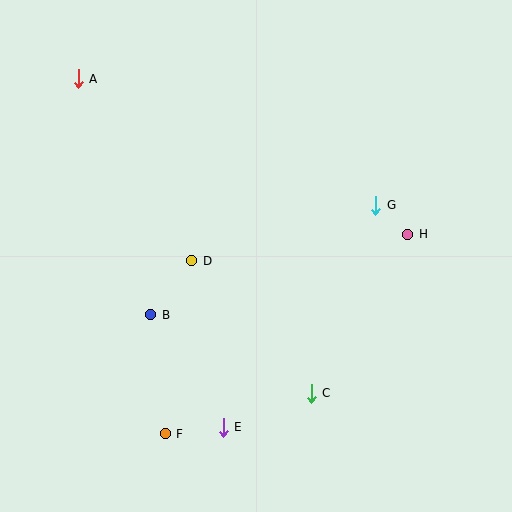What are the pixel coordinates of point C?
Point C is at (311, 393).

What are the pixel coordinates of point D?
Point D is at (192, 261).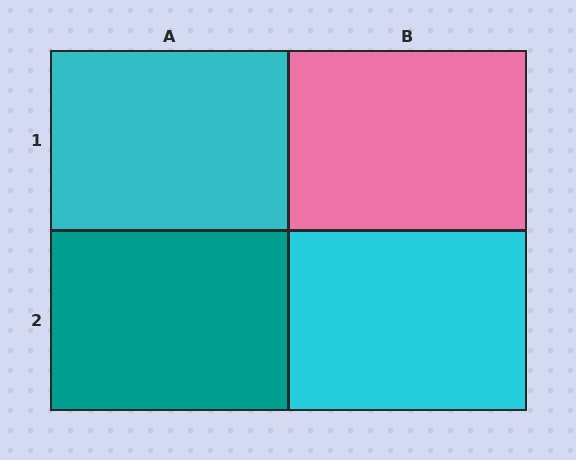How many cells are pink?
1 cell is pink.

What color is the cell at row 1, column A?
Cyan.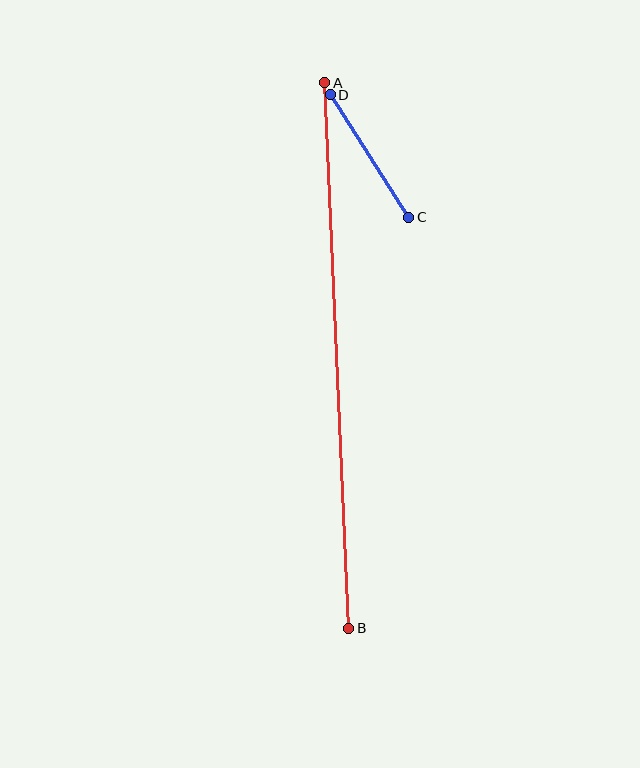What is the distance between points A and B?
The distance is approximately 546 pixels.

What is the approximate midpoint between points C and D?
The midpoint is at approximately (369, 156) pixels.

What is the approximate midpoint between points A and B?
The midpoint is at approximately (337, 356) pixels.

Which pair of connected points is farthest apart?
Points A and B are farthest apart.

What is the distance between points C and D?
The distance is approximately 145 pixels.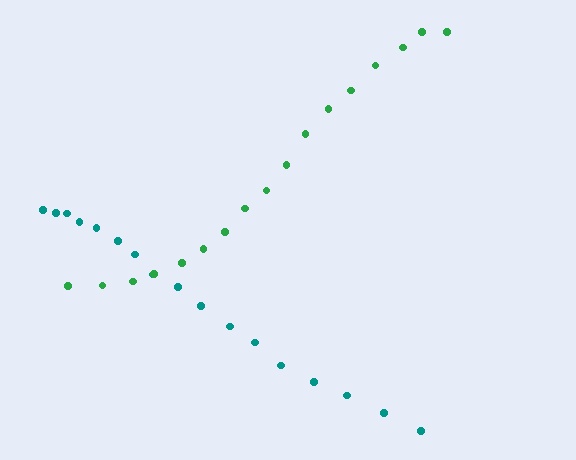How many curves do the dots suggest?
There are 2 distinct paths.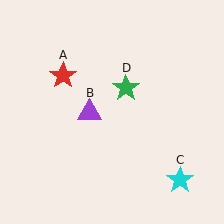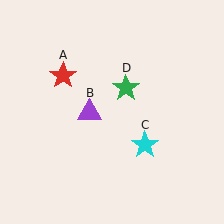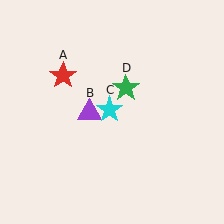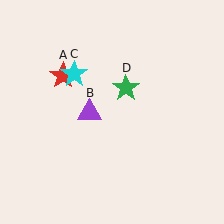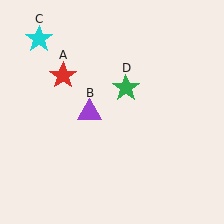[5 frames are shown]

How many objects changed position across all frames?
1 object changed position: cyan star (object C).